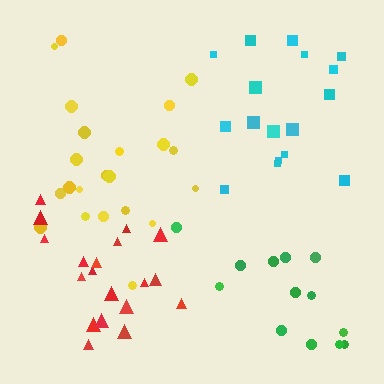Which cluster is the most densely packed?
Cyan.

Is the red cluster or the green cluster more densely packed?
Red.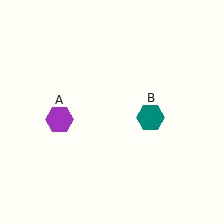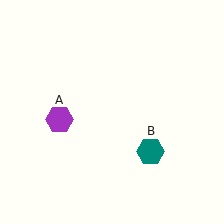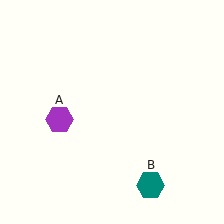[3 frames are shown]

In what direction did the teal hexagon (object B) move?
The teal hexagon (object B) moved down.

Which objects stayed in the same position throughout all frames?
Purple hexagon (object A) remained stationary.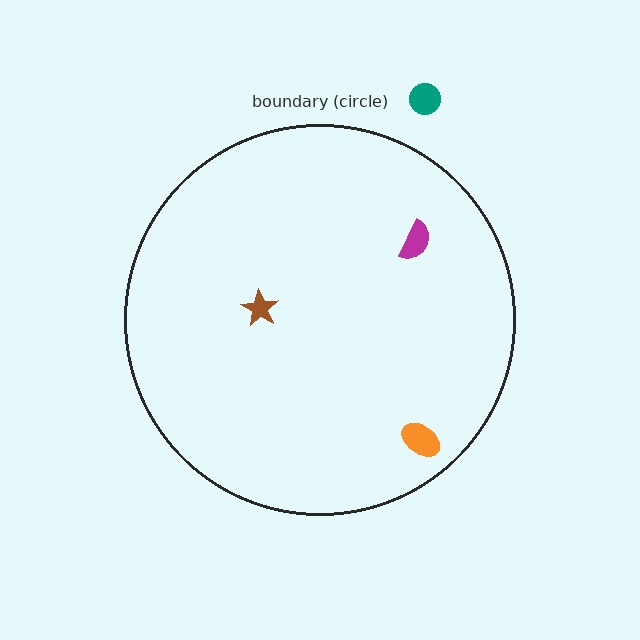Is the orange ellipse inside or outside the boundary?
Inside.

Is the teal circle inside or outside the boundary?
Outside.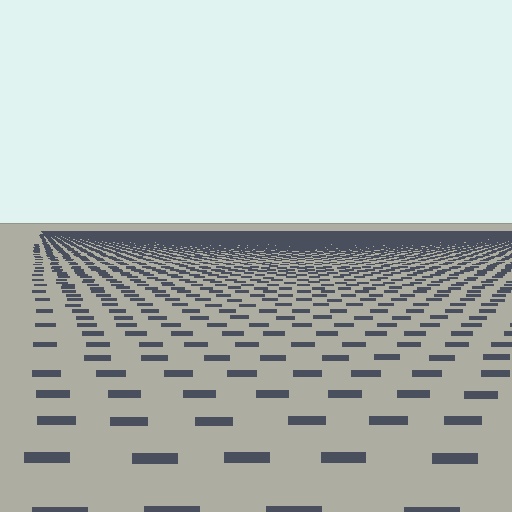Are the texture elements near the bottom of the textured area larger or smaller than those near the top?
Larger. Near the bottom, elements are closer to the viewer and appear at a bigger on-screen size.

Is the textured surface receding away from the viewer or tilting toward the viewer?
The surface is receding away from the viewer. Texture elements get smaller and denser toward the top.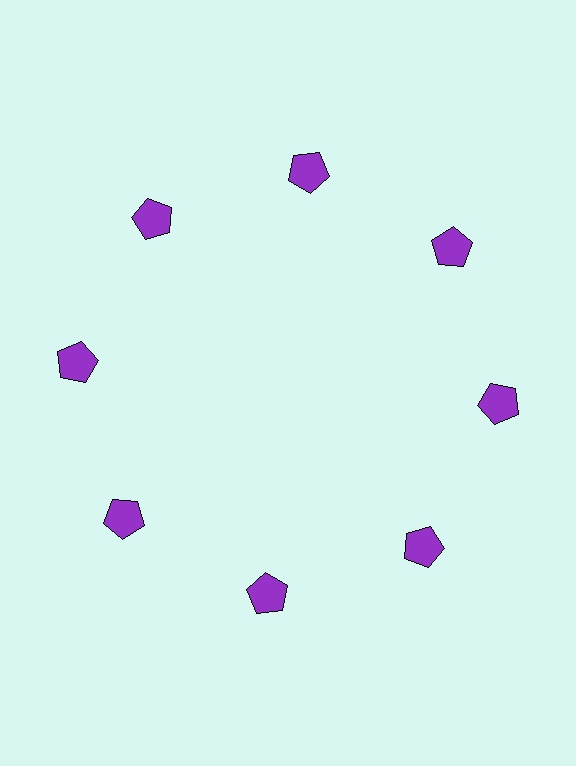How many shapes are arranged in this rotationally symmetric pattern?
There are 8 shapes, arranged in 8 groups of 1.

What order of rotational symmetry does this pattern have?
This pattern has 8-fold rotational symmetry.